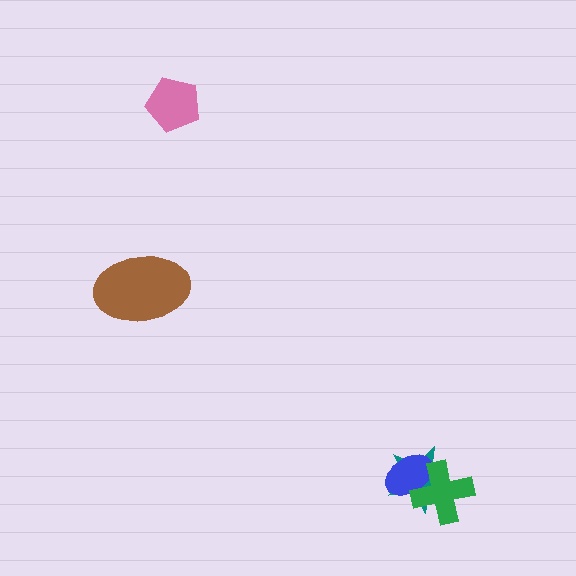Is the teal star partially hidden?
Yes, it is partially covered by another shape.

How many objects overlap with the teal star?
2 objects overlap with the teal star.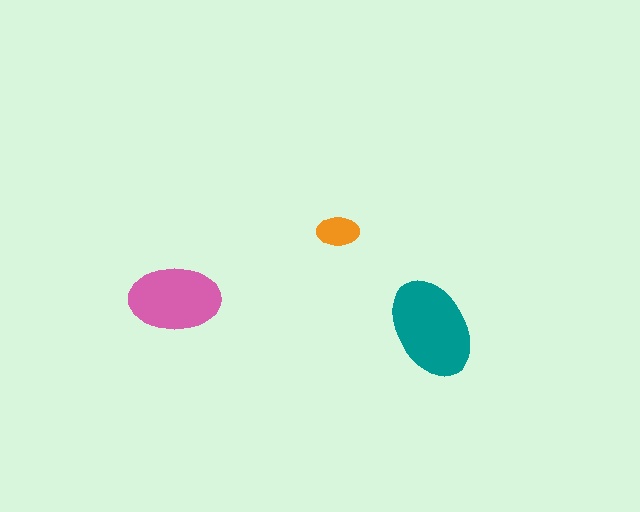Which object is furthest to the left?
The pink ellipse is leftmost.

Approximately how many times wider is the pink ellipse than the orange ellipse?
About 2 times wider.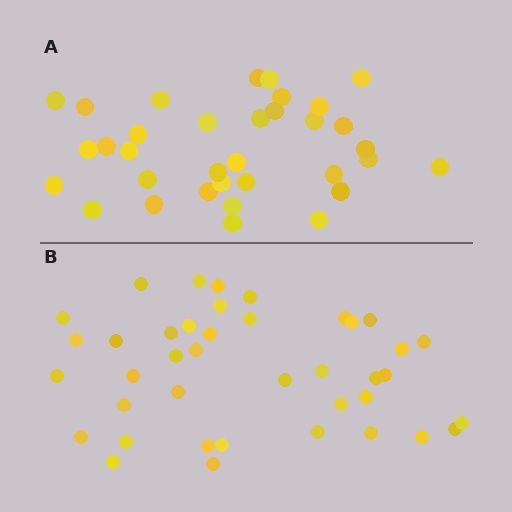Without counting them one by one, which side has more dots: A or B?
Region B (the bottom region) has more dots.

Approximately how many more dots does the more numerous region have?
Region B has about 6 more dots than region A.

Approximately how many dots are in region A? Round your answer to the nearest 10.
About 30 dots. (The exact count is 34, which rounds to 30.)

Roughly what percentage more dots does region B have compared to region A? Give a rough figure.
About 20% more.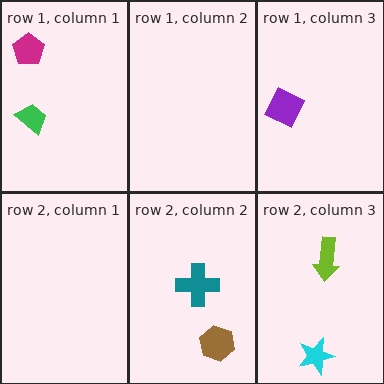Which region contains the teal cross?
The row 2, column 2 region.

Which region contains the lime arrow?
The row 2, column 3 region.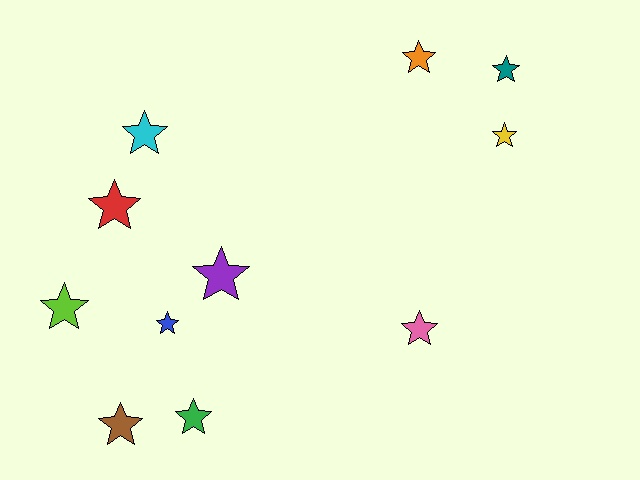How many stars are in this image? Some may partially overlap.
There are 11 stars.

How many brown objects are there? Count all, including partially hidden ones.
There is 1 brown object.